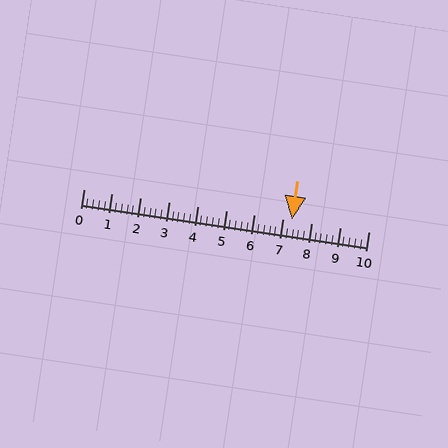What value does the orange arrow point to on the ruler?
The orange arrow points to approximately 7.3.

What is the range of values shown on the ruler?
The ruler shows values from 0 to 10.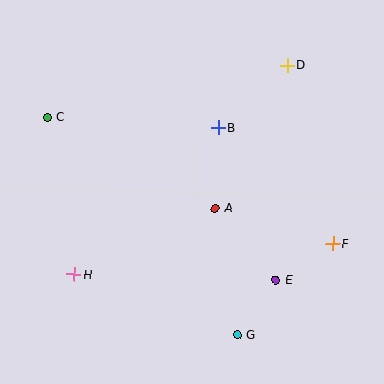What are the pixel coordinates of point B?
Point B is at (218, 127).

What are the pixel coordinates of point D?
Point D is at (287, 65).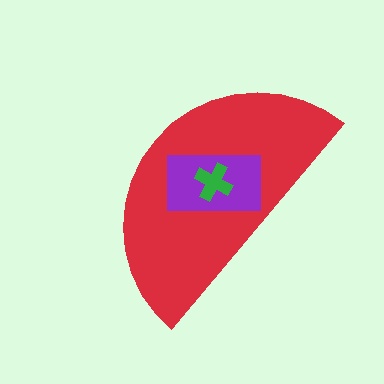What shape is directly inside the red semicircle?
The purple rectangle.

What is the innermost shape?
The green cross.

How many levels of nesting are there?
3.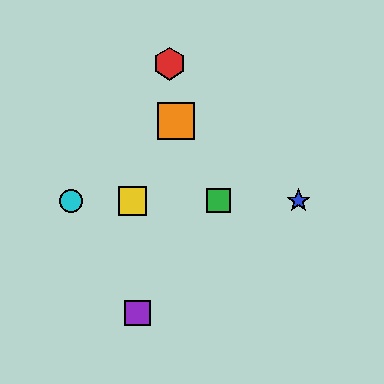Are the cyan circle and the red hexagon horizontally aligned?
No, the cyan circle is at y≈201 and the red hexagon is at y≈64.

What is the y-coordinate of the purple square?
The purple square is at y≈313.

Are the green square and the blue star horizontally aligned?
Yes, both are at y≈201.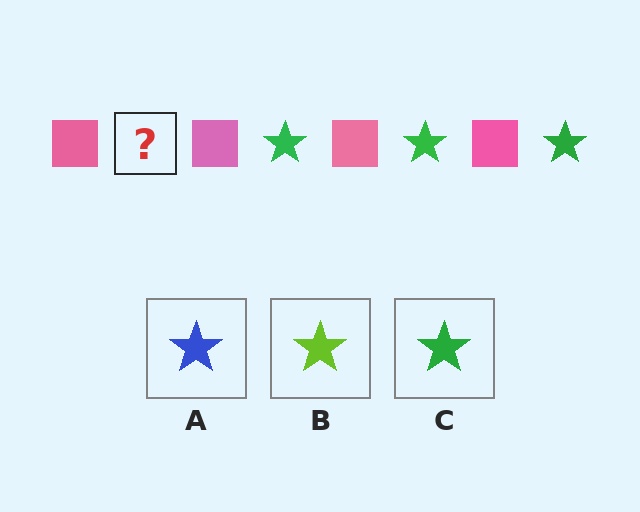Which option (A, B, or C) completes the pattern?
C.